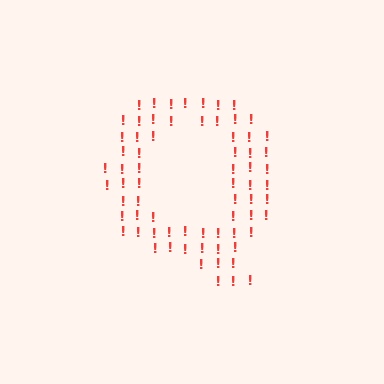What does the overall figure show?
The overall figure shows the letter Q.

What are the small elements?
The small elements are exclamation marks.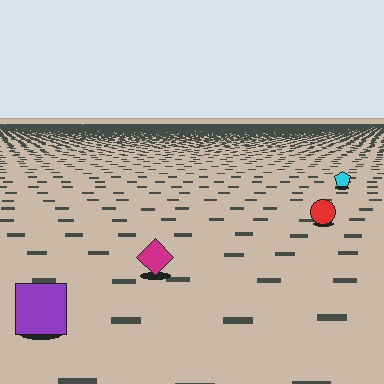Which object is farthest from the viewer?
The cyan pentagon is farthest from the viewer. It appears smaller and the ground texture around it is denser.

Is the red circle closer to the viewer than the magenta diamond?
No. The magenta diamond is closer — you can tell from the texture gradient: the ground texture is coarser near it.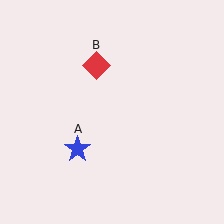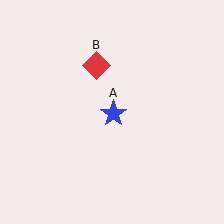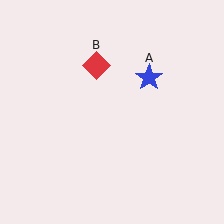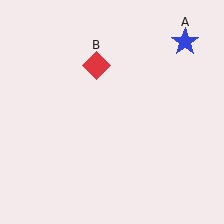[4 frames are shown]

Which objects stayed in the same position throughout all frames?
Red diamond (object B) remained stationary.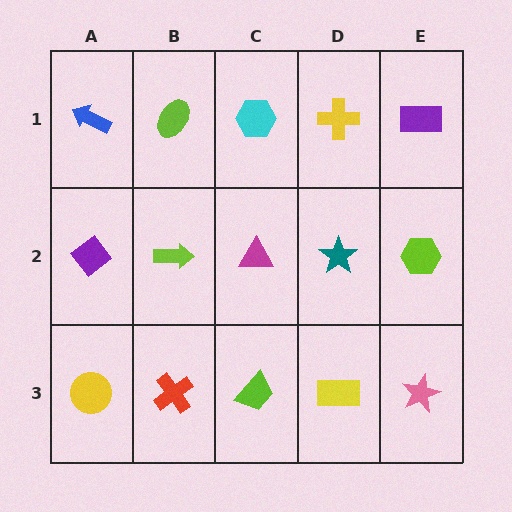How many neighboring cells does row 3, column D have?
3.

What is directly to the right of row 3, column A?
A red cross.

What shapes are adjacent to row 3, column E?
A lime hexagon (row 2, column E), a yellow rectangle (row 3, column D).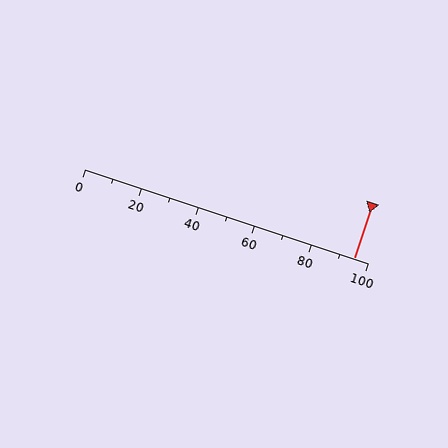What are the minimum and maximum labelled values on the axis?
The axis runs from 0 to 100.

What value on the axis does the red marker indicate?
The marker indicates approximately 95.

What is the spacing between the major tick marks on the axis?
The major ticks are spaced 20 apart.